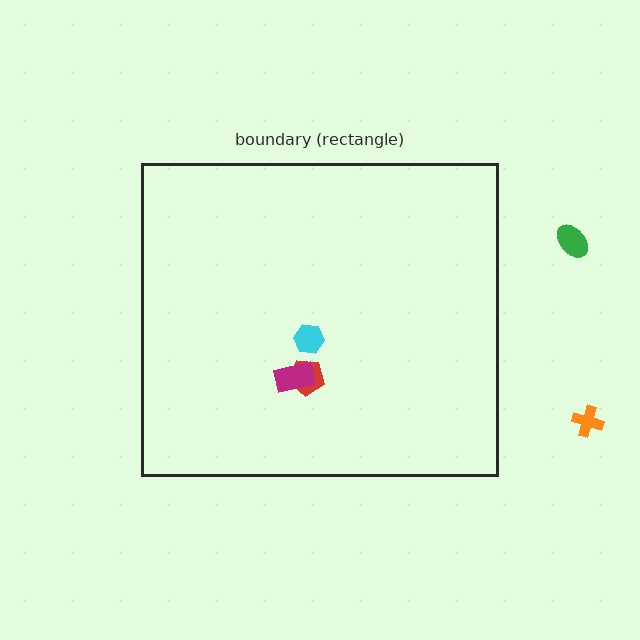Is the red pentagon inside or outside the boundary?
Inside.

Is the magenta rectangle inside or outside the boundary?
Inside.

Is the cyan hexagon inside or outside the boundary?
Inside.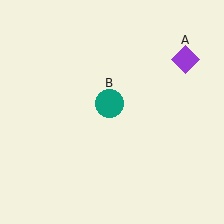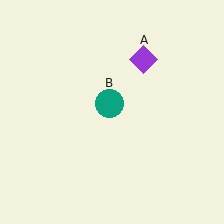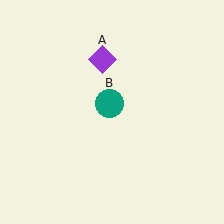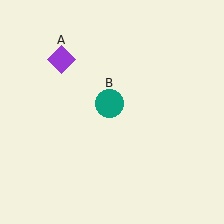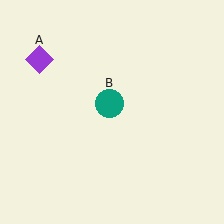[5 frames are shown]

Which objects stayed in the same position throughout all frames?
Teal circle (object B) remained stationary.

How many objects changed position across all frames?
1 object changed position: purple diamond (object A).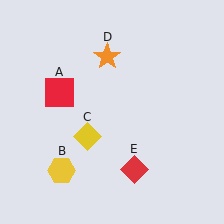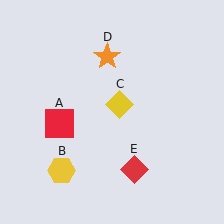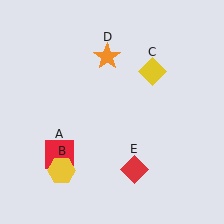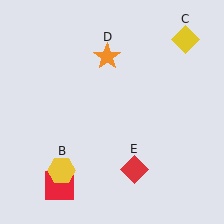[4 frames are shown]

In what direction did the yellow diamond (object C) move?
The yellow diamond (object C) moved up and to the right.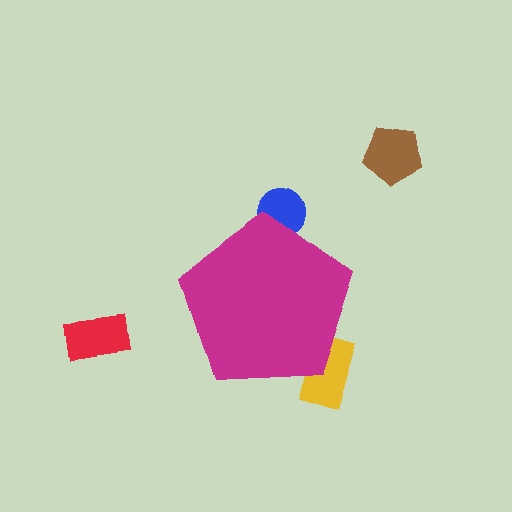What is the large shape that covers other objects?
A magenta pentagon.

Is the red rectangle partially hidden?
No, the red rectangle is fully visible.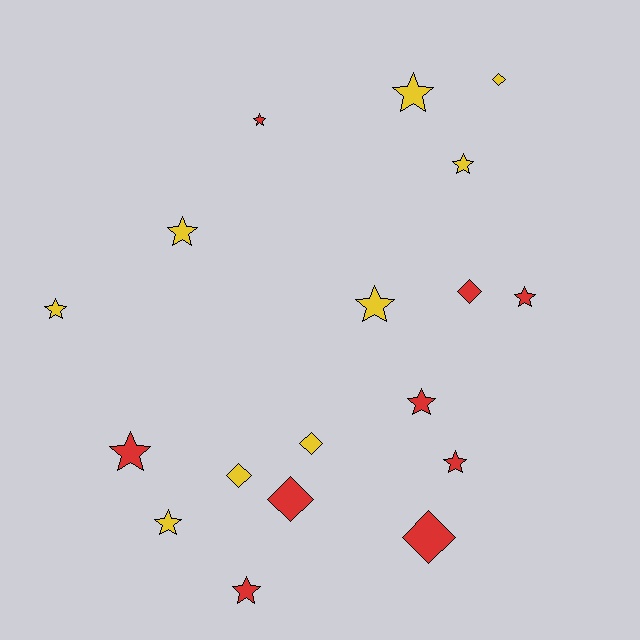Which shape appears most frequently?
Star, with 12 objects.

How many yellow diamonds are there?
There are 3 yellow diamonds.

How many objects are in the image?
There are 18 objects.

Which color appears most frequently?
Yellow, with 9 objects.